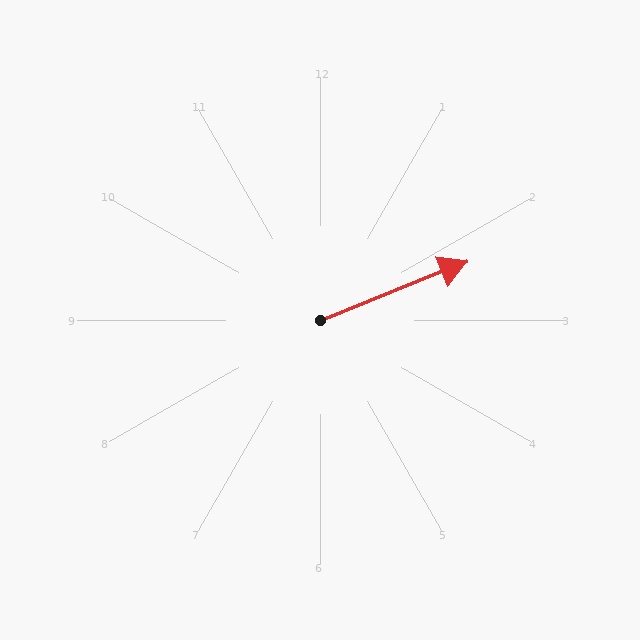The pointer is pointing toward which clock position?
Roughly 2 o'clock.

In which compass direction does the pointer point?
East.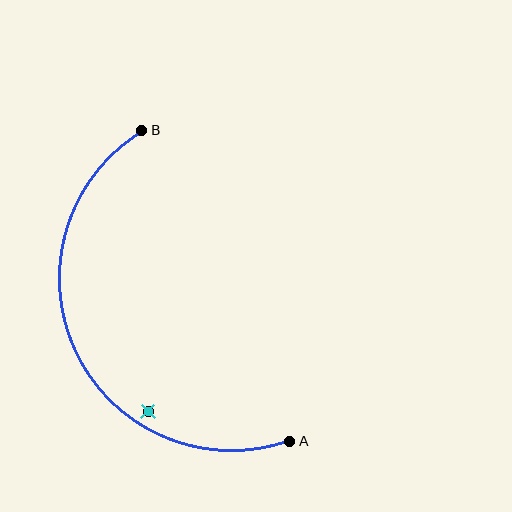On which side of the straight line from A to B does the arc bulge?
The arc bulges to the left of the straight line connecting A and B.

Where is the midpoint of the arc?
The arc midpoint is the point on the curve farthest from the straight line joining A and B. It sits to the left of that line.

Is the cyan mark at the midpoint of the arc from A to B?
No — the cyan mark does not lie on the arc at all. It sits slightly inside the curve.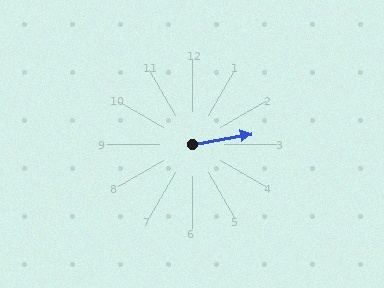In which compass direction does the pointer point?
East.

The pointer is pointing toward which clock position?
Roughly 3 o'clock.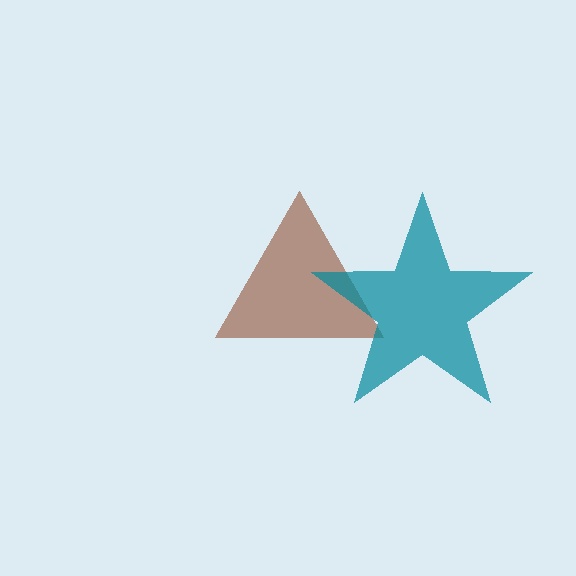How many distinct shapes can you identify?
There are 2 distinct shapes: a brown triangle, a teal star.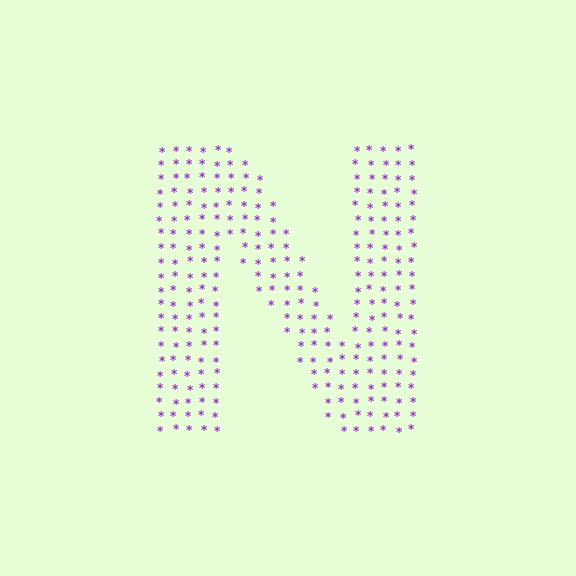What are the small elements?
The small elements are asterisks.